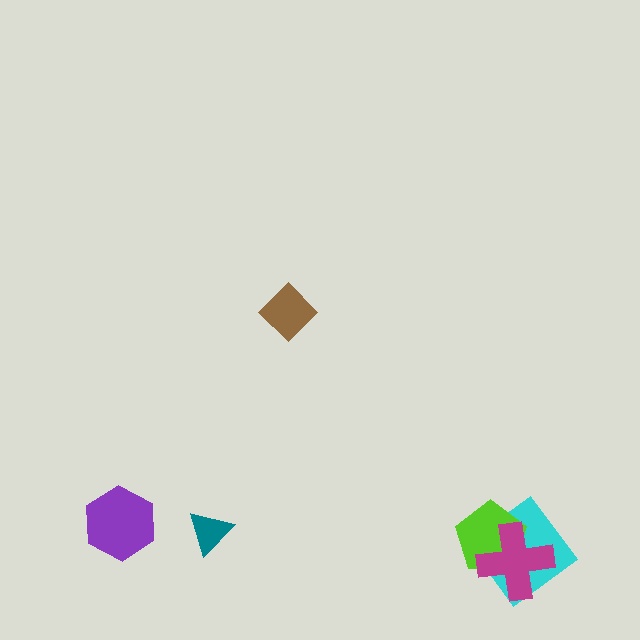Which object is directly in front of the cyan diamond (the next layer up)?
The lime pentagon is directly in front of the cyan diamond.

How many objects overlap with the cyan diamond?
2 objects overlap with the cyan diamond.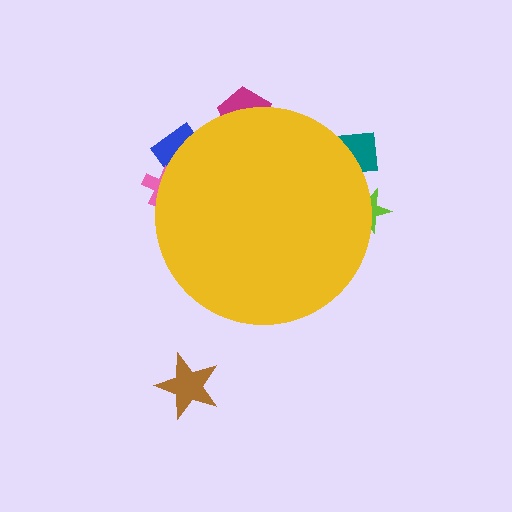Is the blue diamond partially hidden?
Yes, the blue diamond is partially hidden behind the yellow circle.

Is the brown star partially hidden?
No, the brown star is fully visible.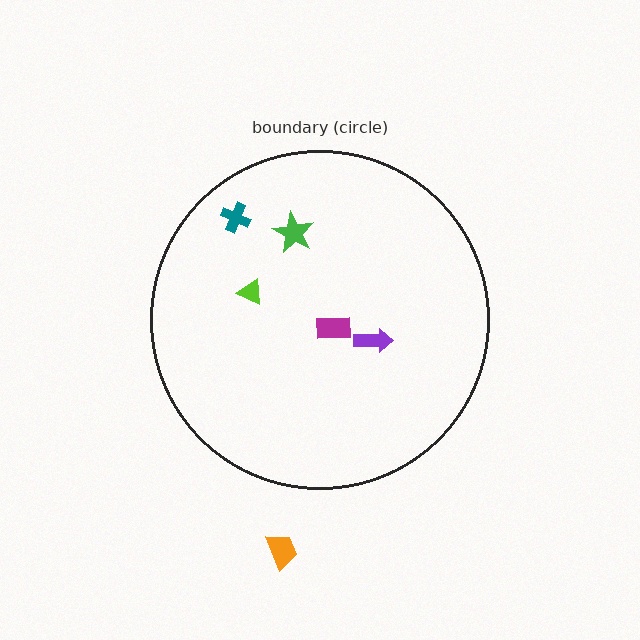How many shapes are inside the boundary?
5 inside, 1 outside.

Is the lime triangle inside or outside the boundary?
Inside.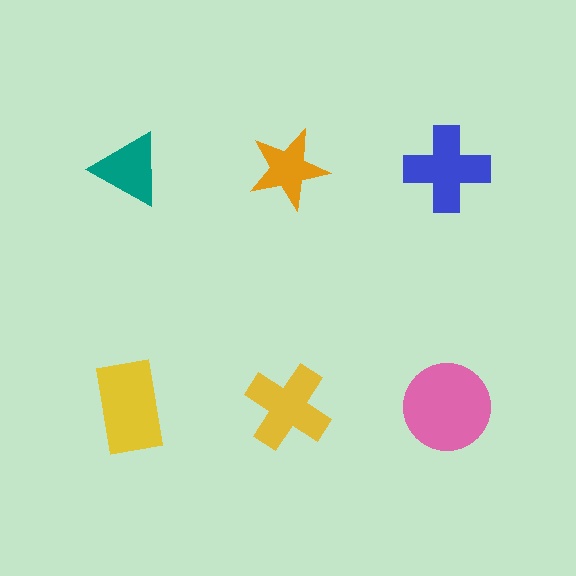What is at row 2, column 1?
A yellow rectangle.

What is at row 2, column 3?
A pink circle.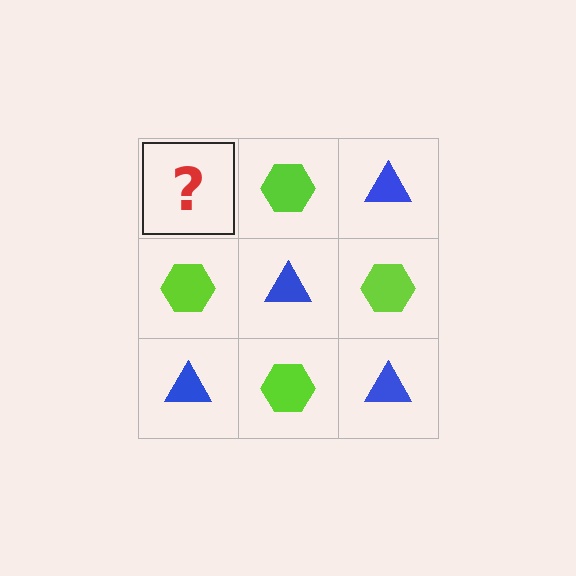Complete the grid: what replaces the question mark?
The question mark should be replaced with a blue triangle.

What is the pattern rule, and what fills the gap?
The rule is that it alternates blue triangle and lime hexagon in a checkerboard pattern. The gap should be filled with a blue triangle.